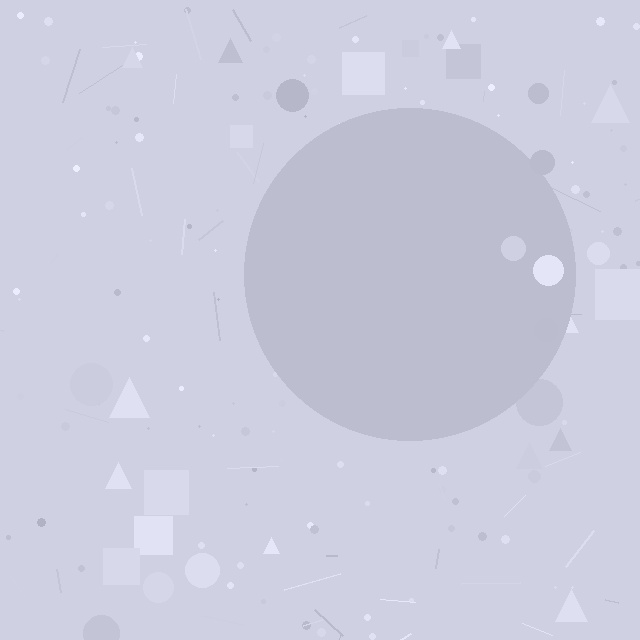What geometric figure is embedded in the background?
A circle is embedded in the background.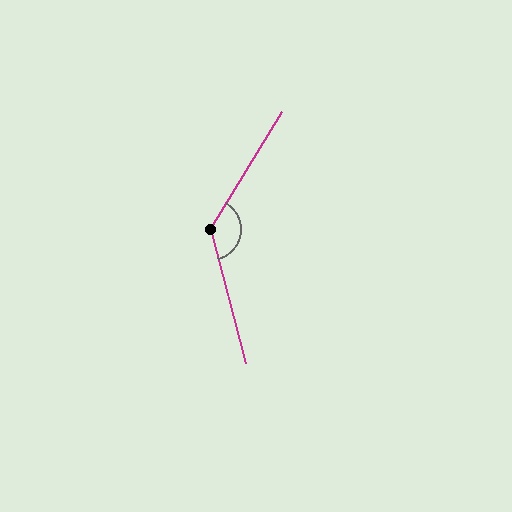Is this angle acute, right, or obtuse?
It is obtuse.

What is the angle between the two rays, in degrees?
Approximately 134 degrees.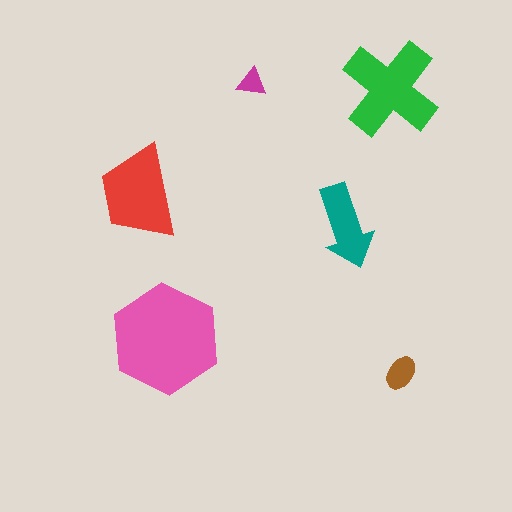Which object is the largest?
The pink hexagon.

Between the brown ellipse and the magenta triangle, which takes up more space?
The brown ellipse.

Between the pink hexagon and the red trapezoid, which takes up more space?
The pink hexagon.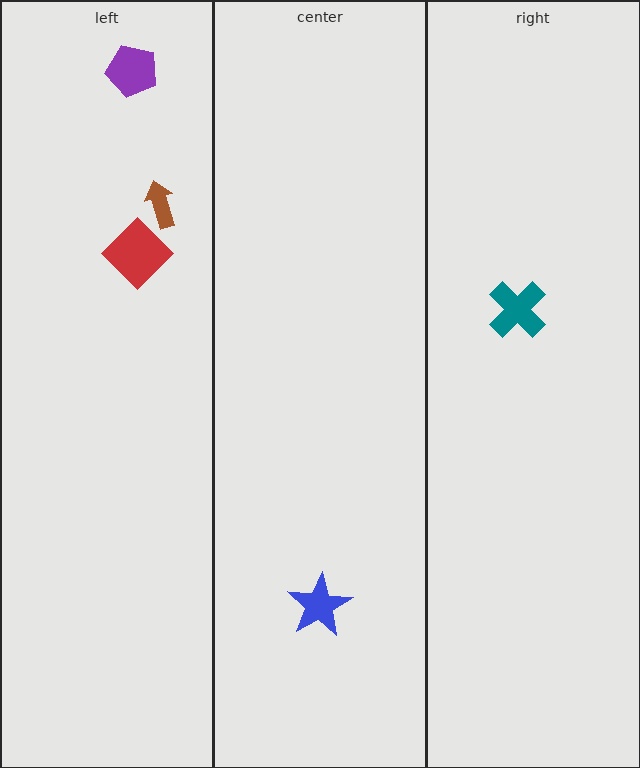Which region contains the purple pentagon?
The left region.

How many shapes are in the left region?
3.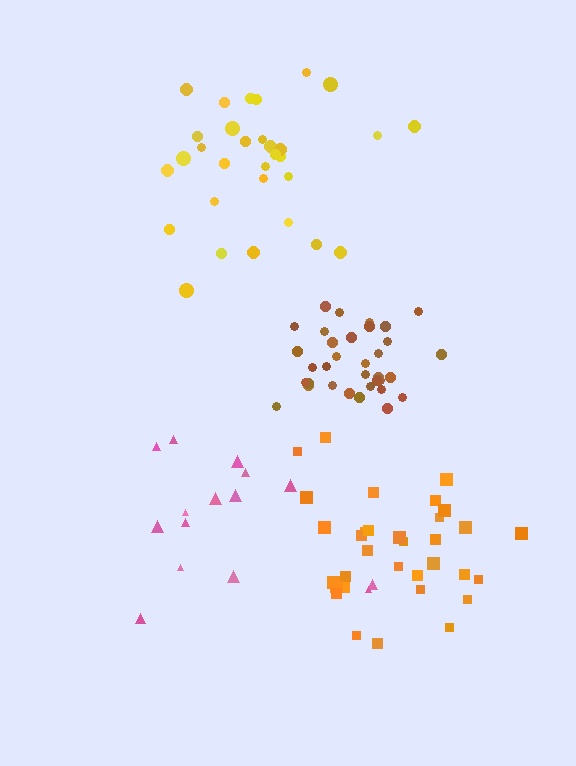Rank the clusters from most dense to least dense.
brown, orange, yellow, pink.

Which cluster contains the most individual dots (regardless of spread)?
Brown (34).